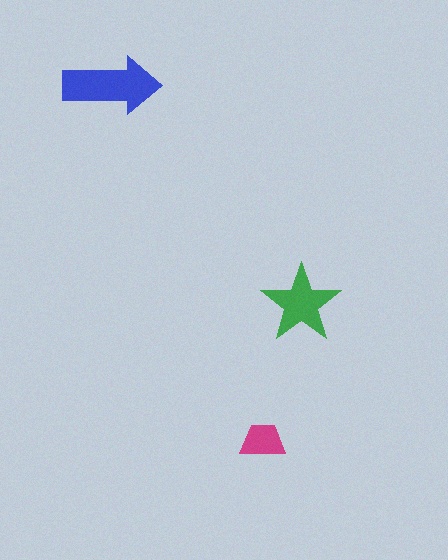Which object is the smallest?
The magenta trapezoid.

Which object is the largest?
The blue arrow.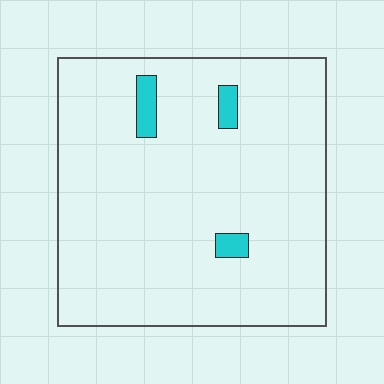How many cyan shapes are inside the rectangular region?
3.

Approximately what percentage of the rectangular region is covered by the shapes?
Approximately 5%.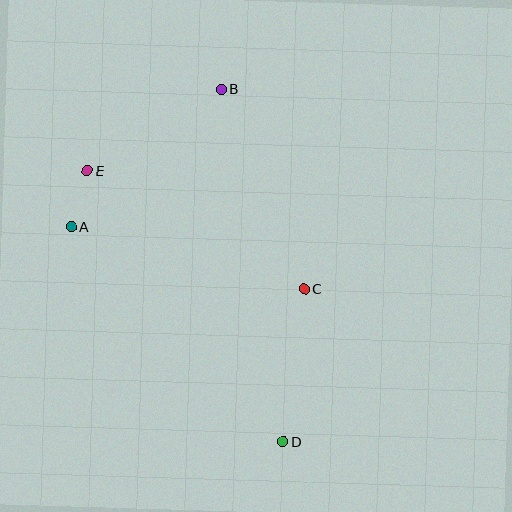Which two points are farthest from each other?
Points B and D are farthest from each other.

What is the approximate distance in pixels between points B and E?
The distance between B and E is approximately 157 pixels.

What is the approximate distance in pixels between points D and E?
The distance between D and E is approximately 334 pixels.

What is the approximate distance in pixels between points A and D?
The distance between A and D is approximately 302 pixels.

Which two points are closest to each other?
Points A and E are closest to each other.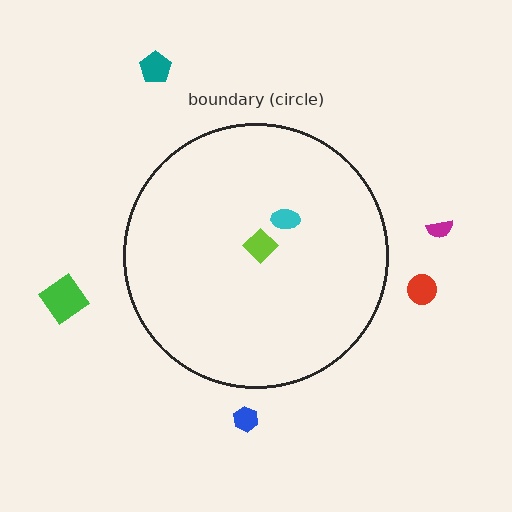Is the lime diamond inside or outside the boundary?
Inside.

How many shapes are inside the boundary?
2 inside, 5 outside.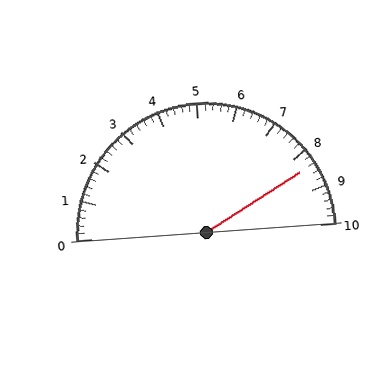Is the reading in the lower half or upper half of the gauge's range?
The reading is in the upper half of the range (0 to 10).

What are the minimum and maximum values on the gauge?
The gauge ranges from 0 to 10.